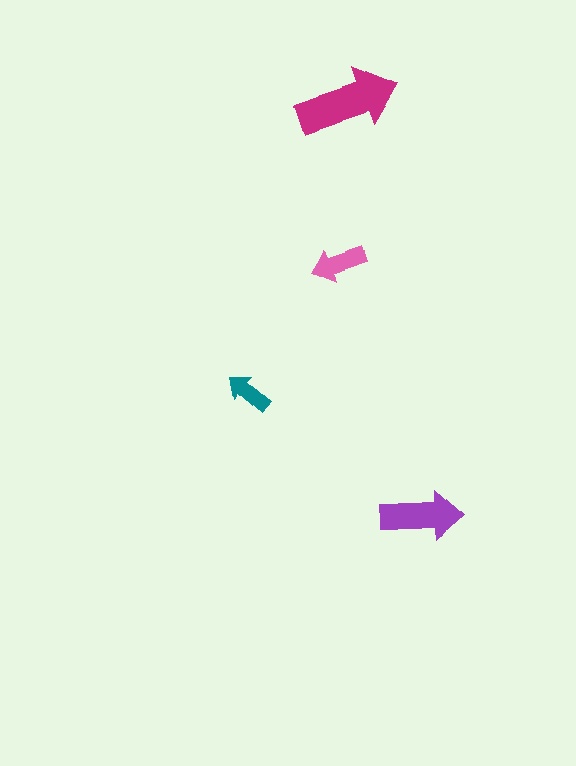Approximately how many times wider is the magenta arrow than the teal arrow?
About 2 times wider.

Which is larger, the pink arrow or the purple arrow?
The purple one.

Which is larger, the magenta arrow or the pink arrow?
The magenta one.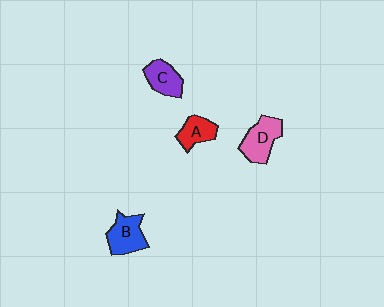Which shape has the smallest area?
Shape A (red).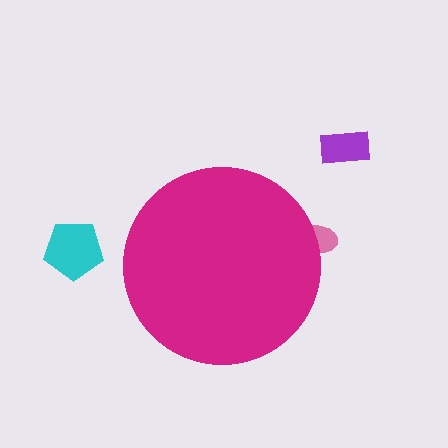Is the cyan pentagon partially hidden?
No, the cyan pentagon is fully visible.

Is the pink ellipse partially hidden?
Yes, the pink ellipse is partially hidden behind the magenta circle.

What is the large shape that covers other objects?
A magenta circle.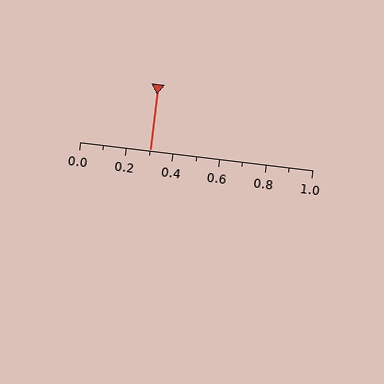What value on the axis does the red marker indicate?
The marker indicates approximately 0.3.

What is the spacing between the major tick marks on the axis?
The major ticks are spaced 0.2 apart.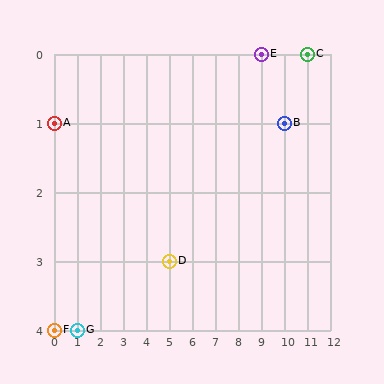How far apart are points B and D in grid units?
Points B and D are 5 columns and 2 rows apart (about 5.4 grid units diagonally).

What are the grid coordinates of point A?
Point A is at grid coordinates (0, 1).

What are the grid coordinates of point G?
Point G is at grid coordinates (1, 4).